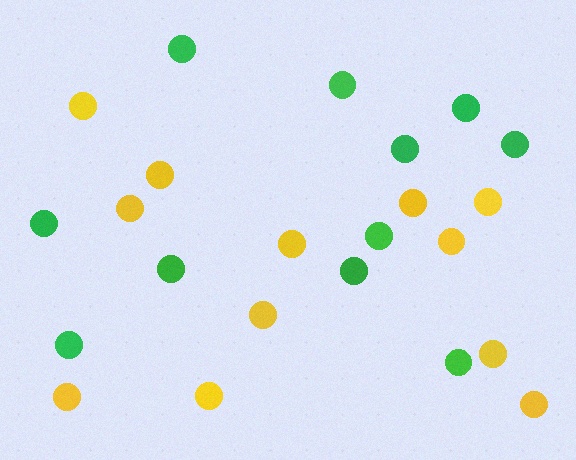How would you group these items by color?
There are 2 groups: one group of yellow circles (12) and one group of green circles (11).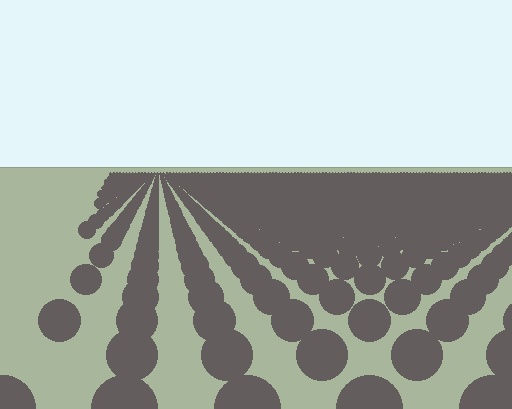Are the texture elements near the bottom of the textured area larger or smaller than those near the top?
Larger. Near the bottom, elements are closer to the viewer and appear at a bigger on-screen size.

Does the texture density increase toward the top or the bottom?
Density increases toward the top.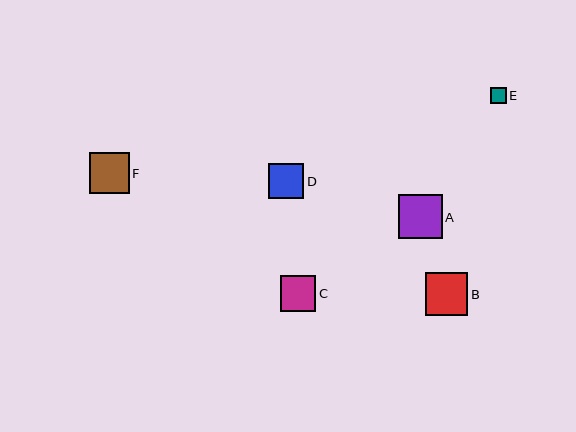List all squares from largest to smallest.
From largest to smallest: A, B, F, C, D, E.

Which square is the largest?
Square A is the largest with a size of approximately 43 pixels.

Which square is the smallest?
Square E is the smallest with a size of approximately 16 pixels.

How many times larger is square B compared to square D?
Square B is approximately 1.2 times the size of square D.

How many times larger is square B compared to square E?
Square B is approximately 2.7 times the size of square E.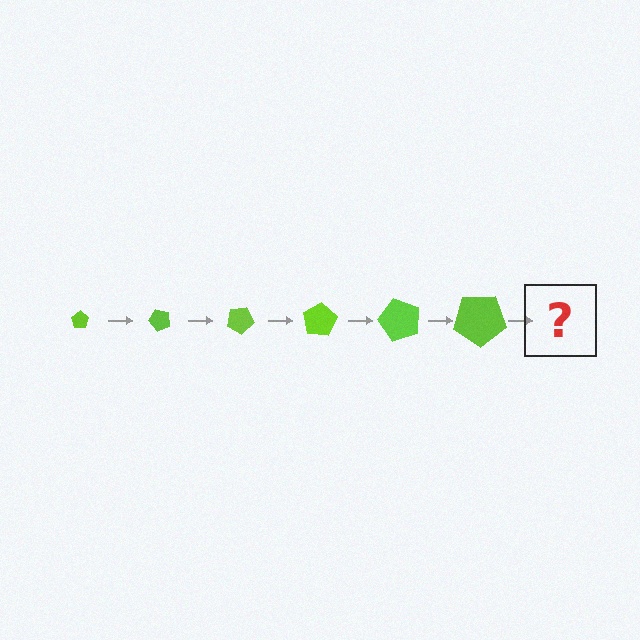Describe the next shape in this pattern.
It should be a pentagon, larger than the previous one and rotated 300 degrees from the start.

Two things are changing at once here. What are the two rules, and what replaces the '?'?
The two rules are that the pentagon grows larger each step and it rotates 50 degrees each step. The '?' should be a pentagon, larger than the previous one and rotated 300 degrees from the start.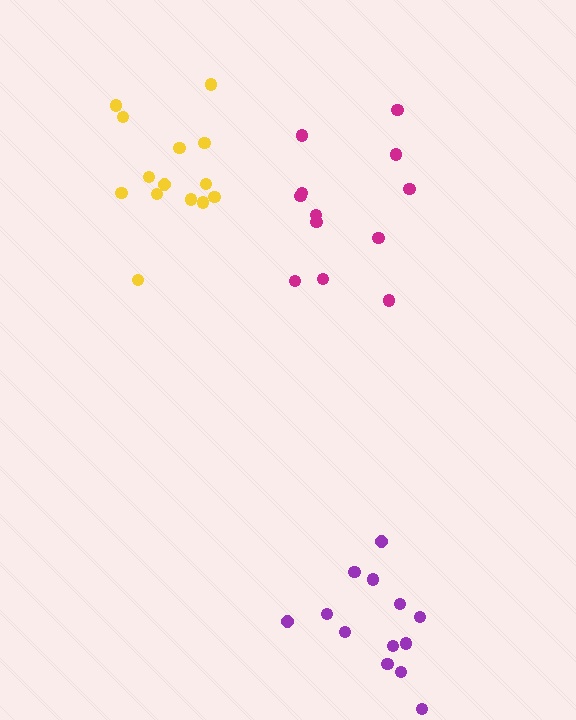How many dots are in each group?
Group 1: 14 dots, Group 2: 13 dots, Group 3: 12 dots (39 total).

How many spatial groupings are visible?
There are 3 spatial groupings.